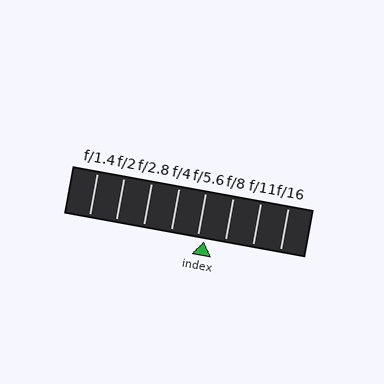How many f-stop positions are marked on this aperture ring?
There are 8 f-stop positions marked.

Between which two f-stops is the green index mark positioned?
The index mark is between f/5.6 and f/8.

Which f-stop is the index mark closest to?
The index mark is closest to f/5.6.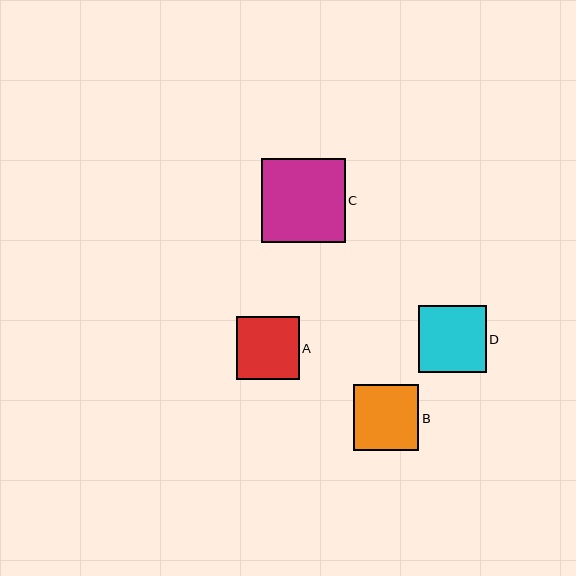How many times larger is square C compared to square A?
Square C is approximately 1.3 times the size of square A.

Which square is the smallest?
Square A is the smallest with a size of approximately 62 pixels.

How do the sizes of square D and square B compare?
Square D and square B are approximately the same size.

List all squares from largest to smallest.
From largest to smallest: C, D, B, A.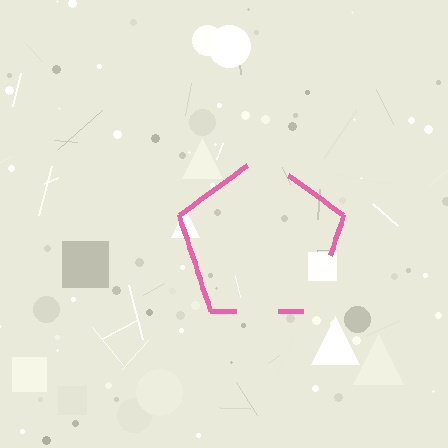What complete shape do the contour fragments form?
The contour fragments form a pentagon.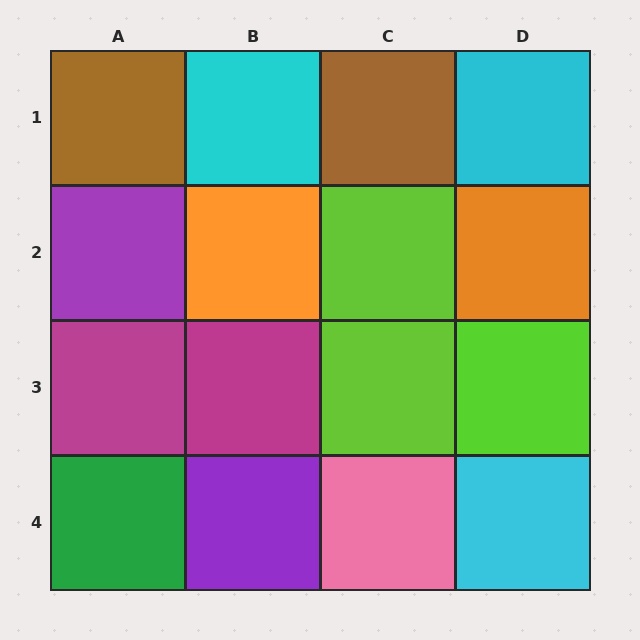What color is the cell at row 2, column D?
Orange.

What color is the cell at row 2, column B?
Orange.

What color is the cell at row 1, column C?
Brown.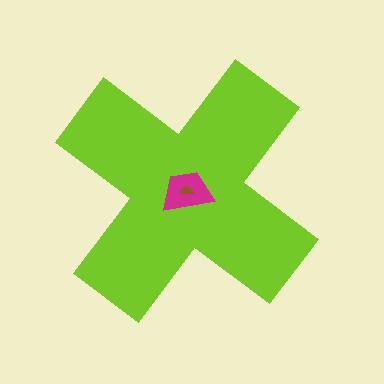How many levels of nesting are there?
3.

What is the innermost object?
The brown semicircle.